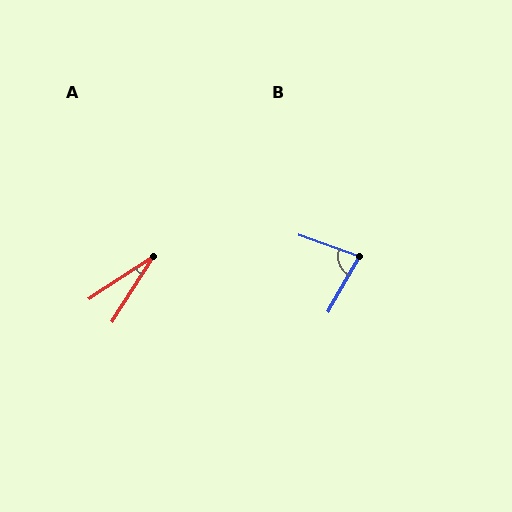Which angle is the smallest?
A, at approximately 24 degrees.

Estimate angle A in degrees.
Approximately 24 degrees.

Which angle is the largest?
B, at approximately 81 degrees.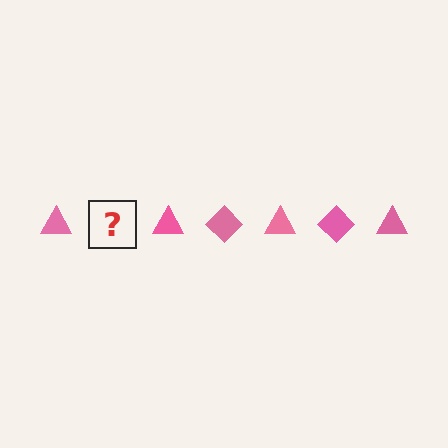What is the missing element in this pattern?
The missing element is a pink diamond.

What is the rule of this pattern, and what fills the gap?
The rule is that the pattern cycles through triangle, diamond shapes in pink. The gap should be filled with a pink diamond.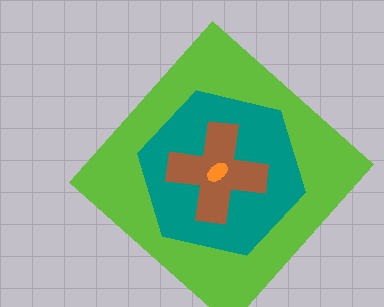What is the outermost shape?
The lime diamond.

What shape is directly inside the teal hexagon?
The brown cross.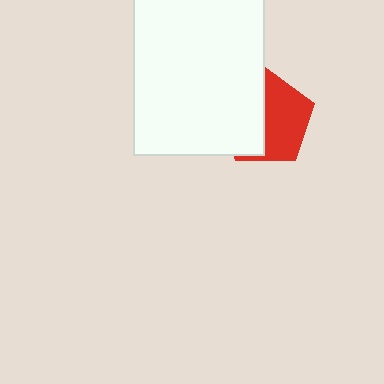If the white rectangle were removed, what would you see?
You would see the complete red pentagon.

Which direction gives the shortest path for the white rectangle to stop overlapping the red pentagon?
Moving left gives the shortest separation.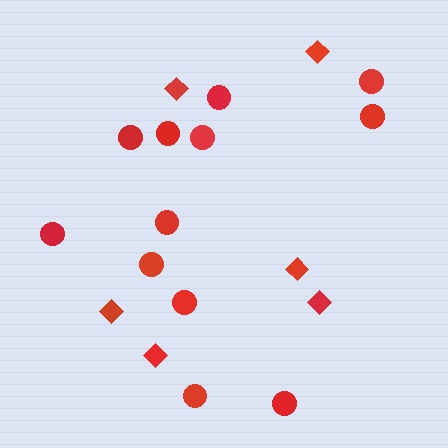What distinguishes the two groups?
There are 2 groups: one group of circles (12) and one group of diamonds (6).